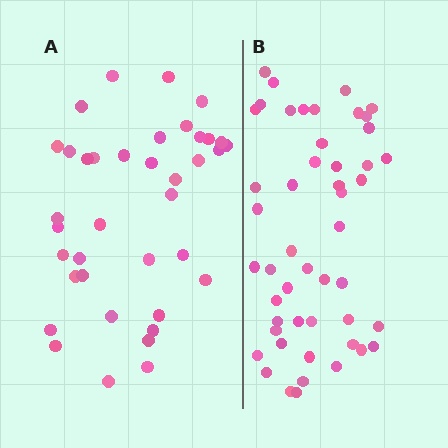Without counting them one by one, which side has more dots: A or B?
Region B (the right region) has more dots.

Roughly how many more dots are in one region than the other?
Region B has roughly 12 or so more dots than region A.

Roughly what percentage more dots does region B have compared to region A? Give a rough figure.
About 30% more.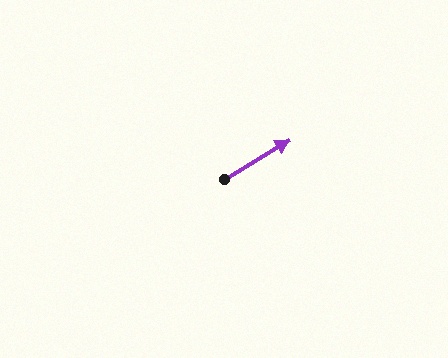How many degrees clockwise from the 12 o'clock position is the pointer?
Approximately 59 degrees.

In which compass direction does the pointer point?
Northeast.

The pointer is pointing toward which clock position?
Roughly 2 o'clock.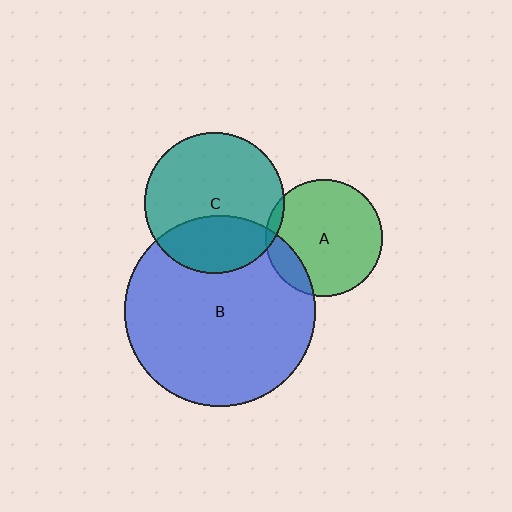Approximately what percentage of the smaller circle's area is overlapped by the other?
Approximately 15%.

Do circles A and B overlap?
Yes.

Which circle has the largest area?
Circle B (blue).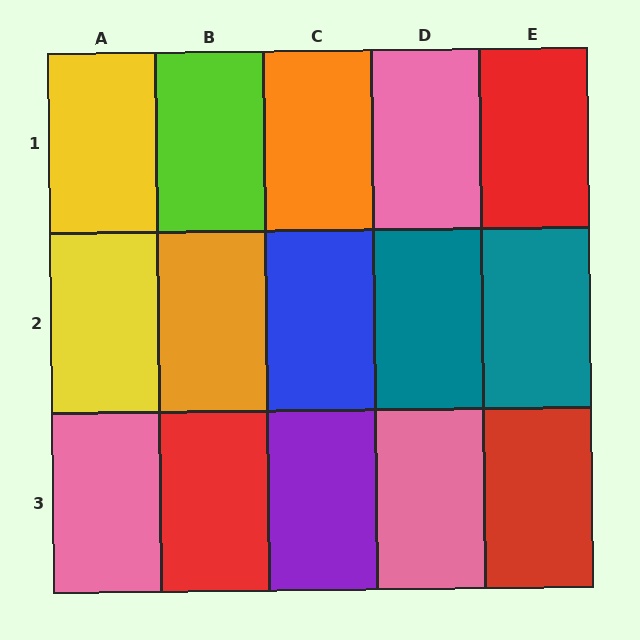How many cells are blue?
1 cell is blue.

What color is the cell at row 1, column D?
Pink.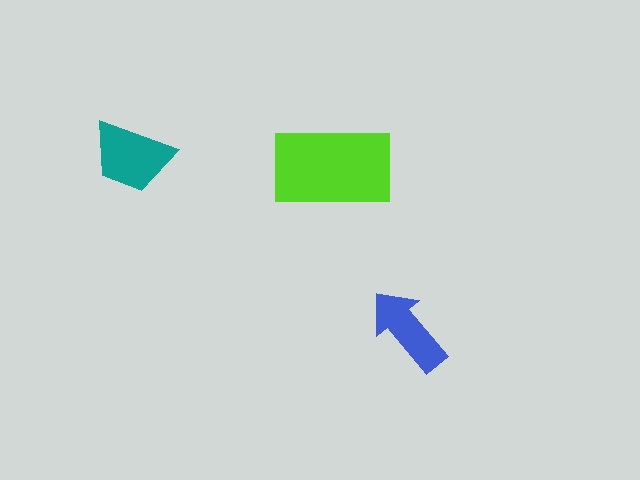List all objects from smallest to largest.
The blue arrow, the teal trapezoid, the lime rectangle.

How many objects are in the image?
There are 3 objects in the image.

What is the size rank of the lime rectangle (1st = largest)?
1st.